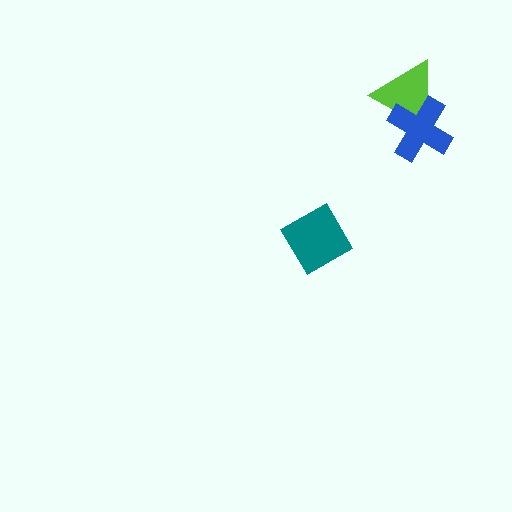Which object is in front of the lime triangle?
The blue cross is in front of the lime triangle.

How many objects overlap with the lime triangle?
1 object overlaps with the lime triangle.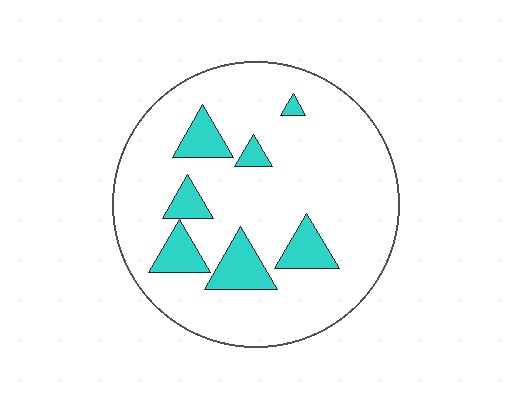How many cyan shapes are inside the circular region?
7.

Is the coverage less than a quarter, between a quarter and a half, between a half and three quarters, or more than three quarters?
Less than a quarter.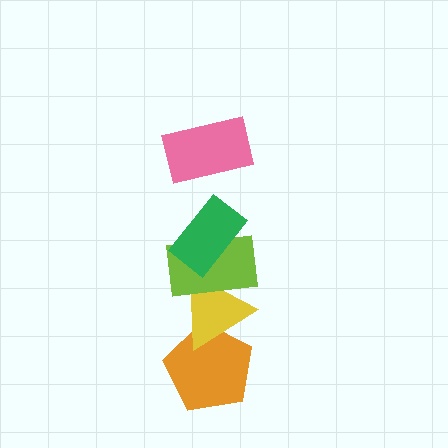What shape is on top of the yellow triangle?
The lime rectangle is on top of the yellow triangle.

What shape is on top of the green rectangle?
The pink rectangle is on top of the green rectangle.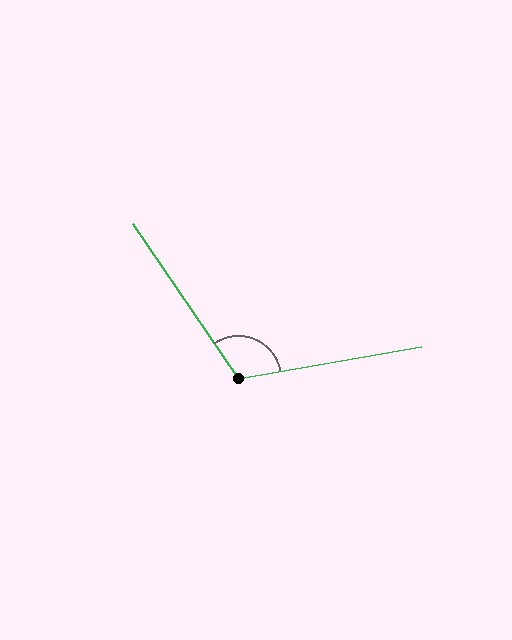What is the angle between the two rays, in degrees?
Approximately 114 degrees.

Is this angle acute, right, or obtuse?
It is obtuse.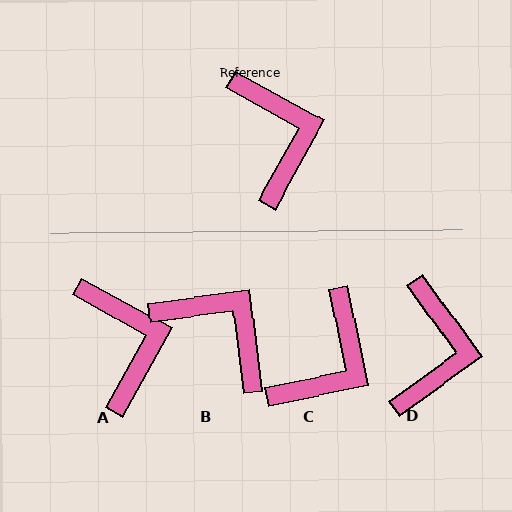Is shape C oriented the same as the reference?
No, it is off by about 50 degrees.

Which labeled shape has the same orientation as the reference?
A.